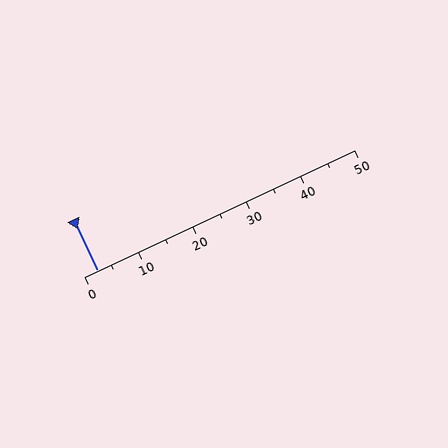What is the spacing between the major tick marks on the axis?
The major ticks are spaced 10 apart.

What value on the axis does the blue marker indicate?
The marker indicates approximately 2.5.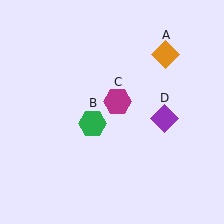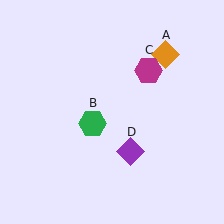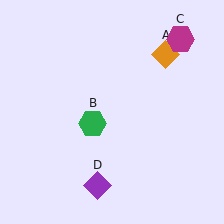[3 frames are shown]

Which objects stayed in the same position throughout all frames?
Orange diamond (object A) and green hexagon (object B) remained stationary.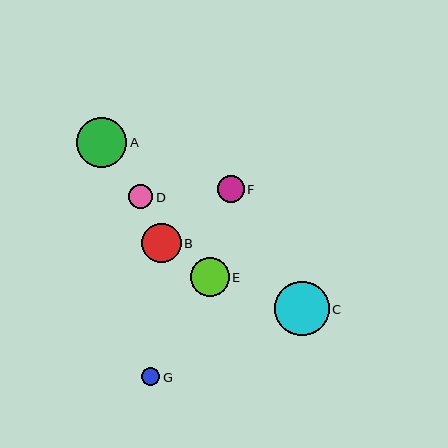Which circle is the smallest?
Circle G is the smallest with a size of approximately 18 pixels.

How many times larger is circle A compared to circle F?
Circle A is approximately 1.9 times the size of circle F.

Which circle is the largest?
Circle C is the largest with a size of approximately 55 pixels.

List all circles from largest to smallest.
From largest to smallest: C, A, B, E, F, D, G.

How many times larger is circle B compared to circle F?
Circle B is approximately 1.5 times the size of circle F.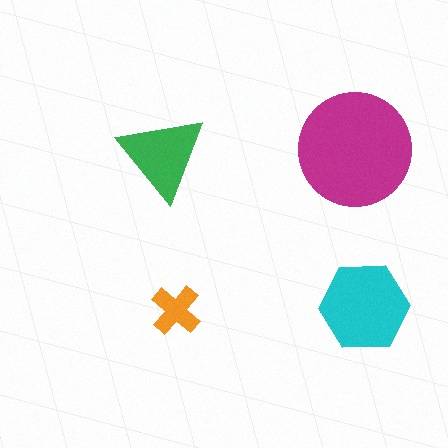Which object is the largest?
The magenta circle.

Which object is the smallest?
The orange cross.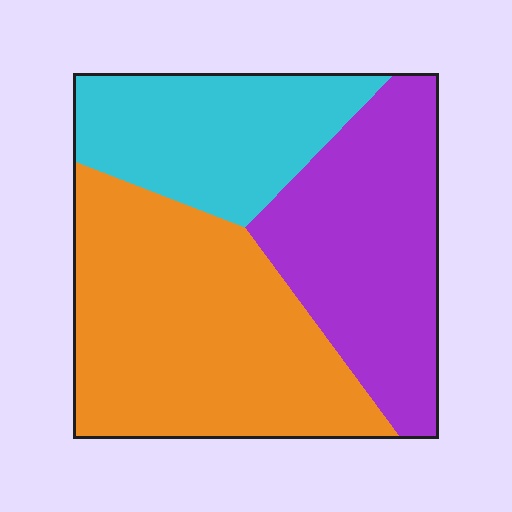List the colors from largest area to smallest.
From largest to smallest: orange, purple, cyan.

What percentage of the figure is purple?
Purple takes up about one third (1/3) of the figure.